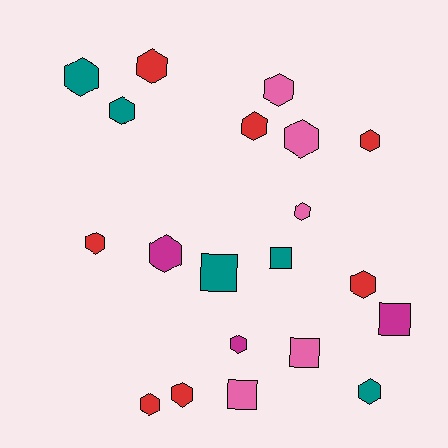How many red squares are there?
There are no red squares.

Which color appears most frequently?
Red, with 7 objects.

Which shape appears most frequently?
Hexagon, with 15 objects.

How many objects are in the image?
There are 20 objects.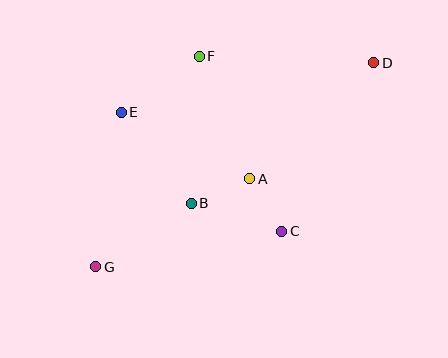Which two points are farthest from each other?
Points D and G are farthest from each other.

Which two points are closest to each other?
Points A and C are closest to each other.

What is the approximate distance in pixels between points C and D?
The distance between C and D is approximately 192 pixels.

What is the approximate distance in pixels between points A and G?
The distance between A and G is approximately 177 pixels.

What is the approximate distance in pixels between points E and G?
The distance between E and G is approximately 156 pixels.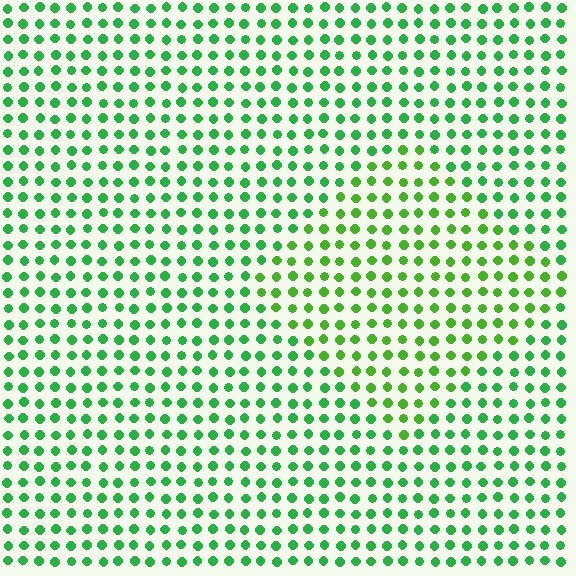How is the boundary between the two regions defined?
The boundary is defined purely by a slight shift in hue (about 26 degrees). Spacing, size, and orientation are identical on both sides.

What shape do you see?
I see a diamond.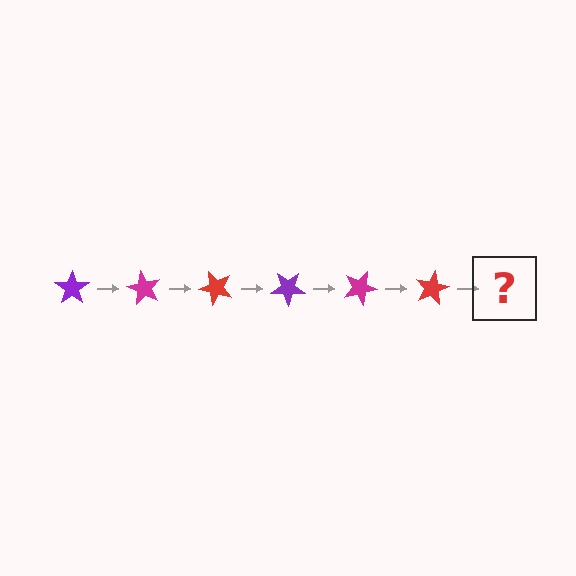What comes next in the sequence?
The next element should be a purple star, rotated 360 degrees from the start.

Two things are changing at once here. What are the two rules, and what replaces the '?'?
The two rules are that it rotates 60 degrees each step and the color cycles through purple, magenta, and red. The '?' should be a purple star, rotated 360 degrees from the start.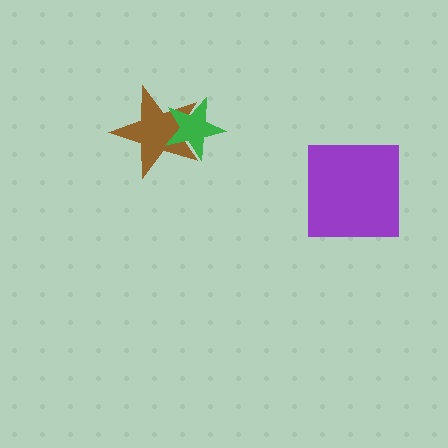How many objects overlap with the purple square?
0 objects overlap with the purple square.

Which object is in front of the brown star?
The green star is in front of the brown star.